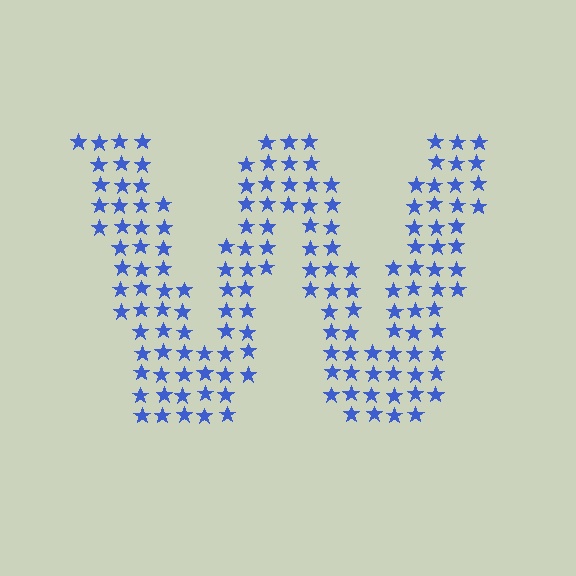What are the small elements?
The small elements are stars.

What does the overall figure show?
The overall figure shows the letter W.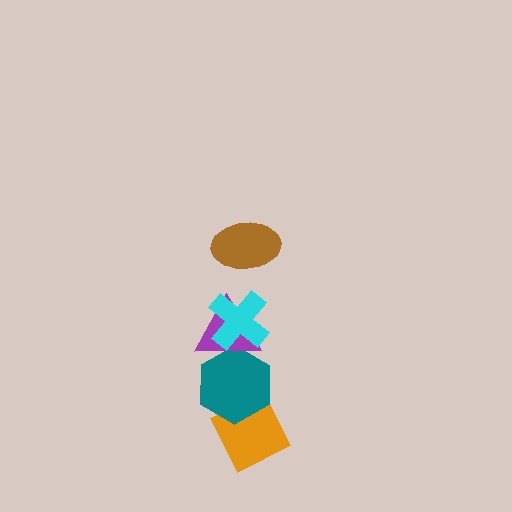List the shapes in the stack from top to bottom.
From top to bottom: the brown ellipse, the cyan cross, the purple triangle, the teal hexagon, the orange diamond.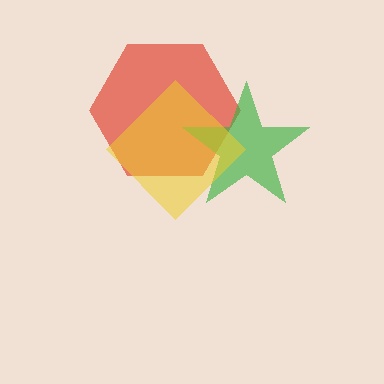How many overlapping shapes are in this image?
There are 3 overlapping shapes in the image.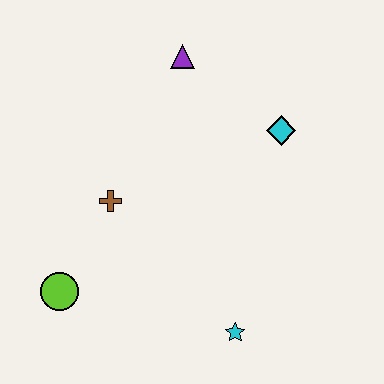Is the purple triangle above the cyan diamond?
Yes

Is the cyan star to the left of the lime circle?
No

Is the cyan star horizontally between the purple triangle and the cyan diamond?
Yes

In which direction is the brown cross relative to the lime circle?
The brown cross is above the lime circle.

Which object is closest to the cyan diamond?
The purple triangle is closest to the cyan diamond.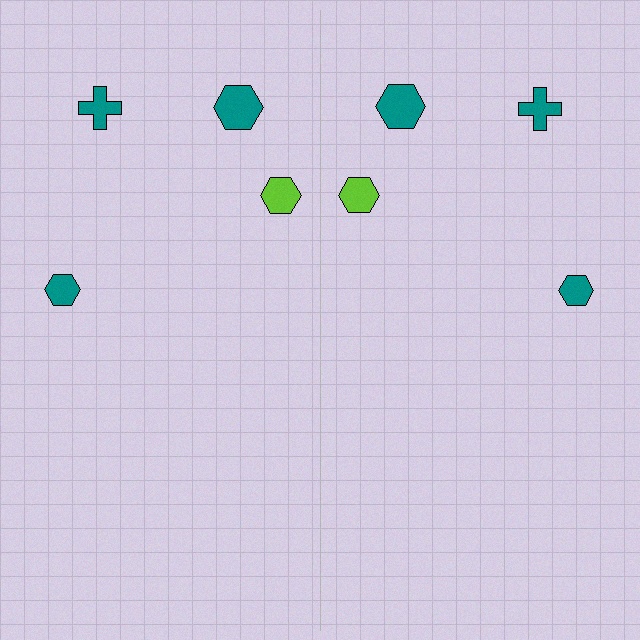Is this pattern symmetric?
Yes, this pattern has bilateral (reflection) symmetry.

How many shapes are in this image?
There are 8 shapes in this image.